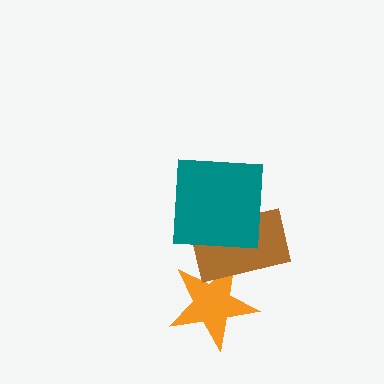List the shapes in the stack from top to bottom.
From top to bottom: the teal square, the brown rectangle, the orange star.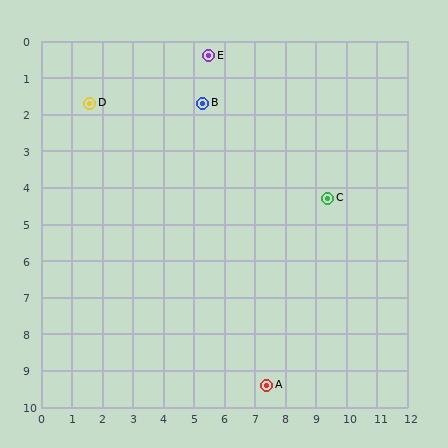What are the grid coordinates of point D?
Point D is at approximately (1.6, 1.7).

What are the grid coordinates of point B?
Point B is at approximately (5.3, 1.7).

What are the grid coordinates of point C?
Point C is at approximately (9.4, 4.3).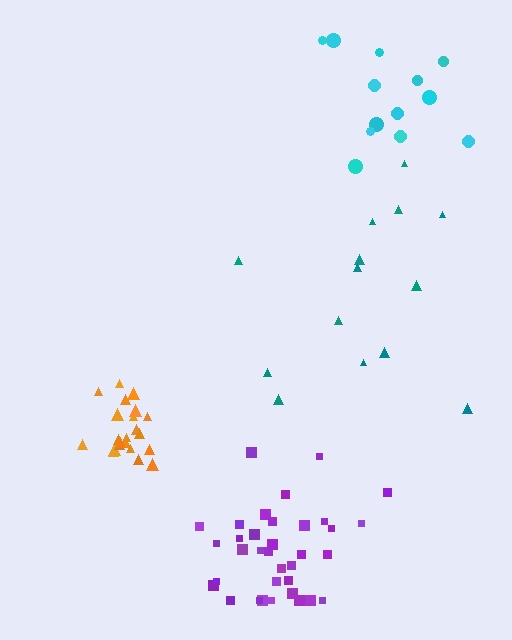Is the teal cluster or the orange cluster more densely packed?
Orange.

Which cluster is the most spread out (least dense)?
Teal.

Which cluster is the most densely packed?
Orange.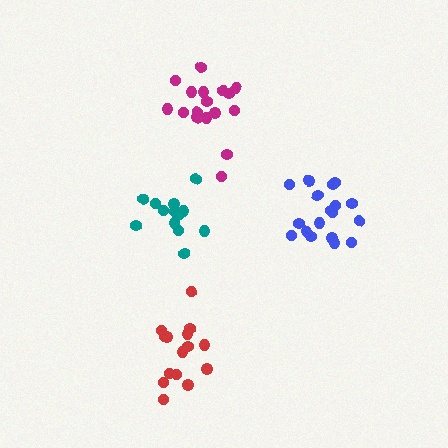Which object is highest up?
The magenta cluster is topmost.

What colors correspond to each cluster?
The clusters are colored: magenta, red, blue, teal.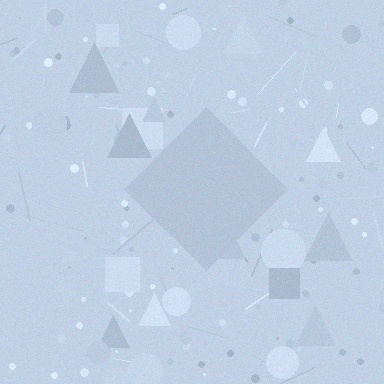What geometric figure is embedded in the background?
A diamond is embedded in the background.